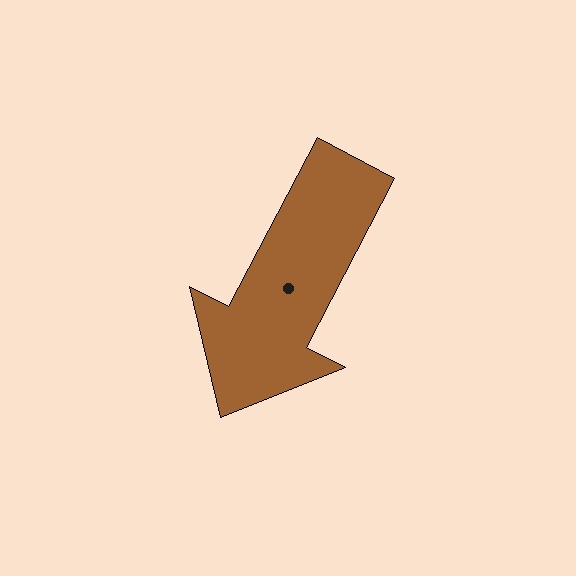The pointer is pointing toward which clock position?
Roughly 7 o'clock.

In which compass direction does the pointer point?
Southwest.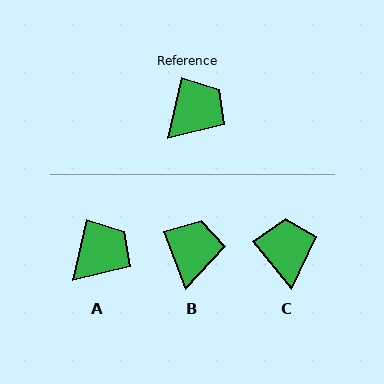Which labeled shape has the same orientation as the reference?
A.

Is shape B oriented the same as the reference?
No, it is off by about 33 degrees.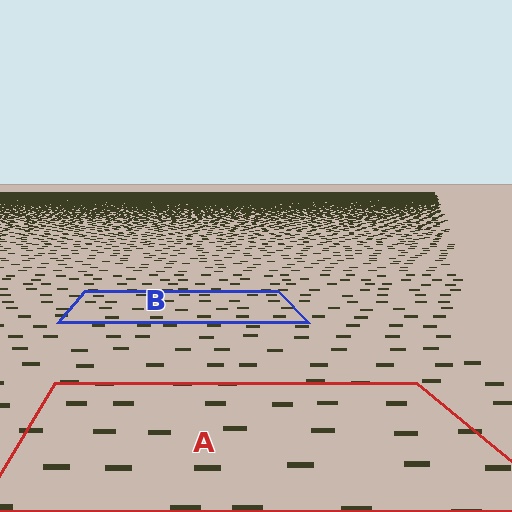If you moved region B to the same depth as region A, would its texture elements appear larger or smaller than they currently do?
They would appear larger. At a closer depth, the same texture elements are projected at a bigger on-screen size.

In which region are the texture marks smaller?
The texture marks are smaller in region B, because it is farther away.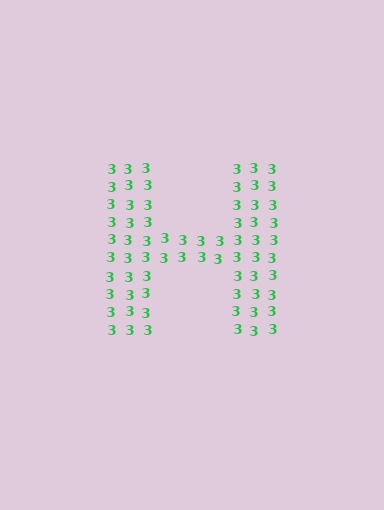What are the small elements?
The small elements are digit 3's.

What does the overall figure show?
The overall figure shows the letter H.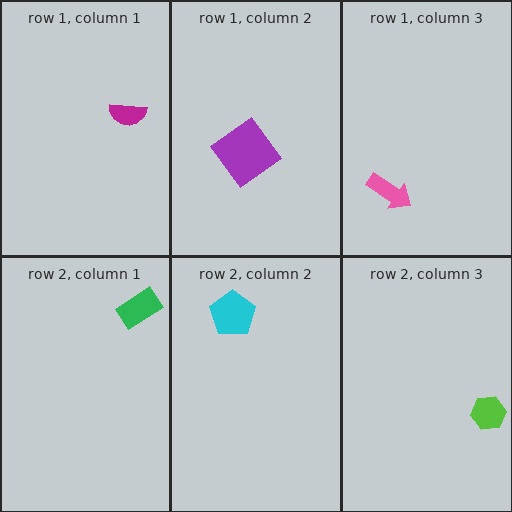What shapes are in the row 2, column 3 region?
The lime hexagon.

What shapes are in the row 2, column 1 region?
The green rectangle.